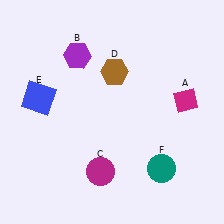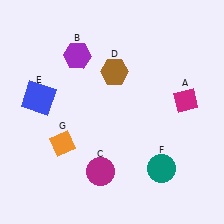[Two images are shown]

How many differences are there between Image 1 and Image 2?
There is 1 difference between the two images.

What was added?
An orange diamond (G) was added in Image 2.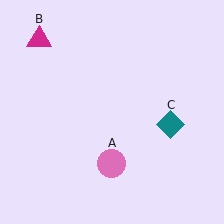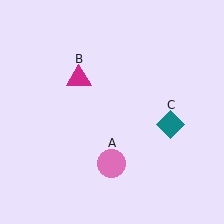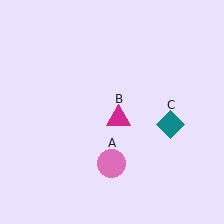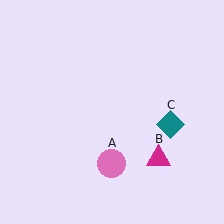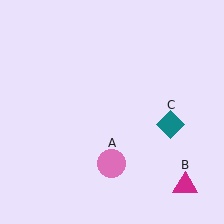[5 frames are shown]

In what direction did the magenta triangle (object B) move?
The magenta triangle (object B) moved down and to the right.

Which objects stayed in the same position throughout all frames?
Pink circle (object A) and teal diamond (object C) remained stationary.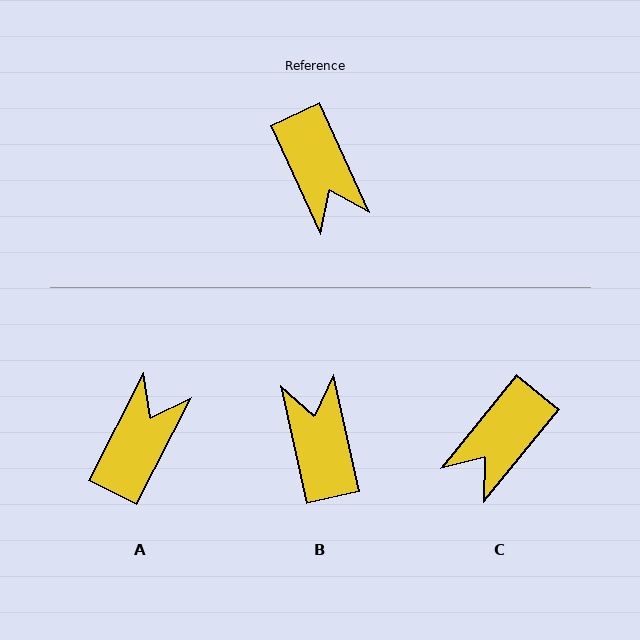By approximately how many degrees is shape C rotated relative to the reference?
Approximately 63 degrees clockwise.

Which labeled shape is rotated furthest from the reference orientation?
B, about 168 degrees away.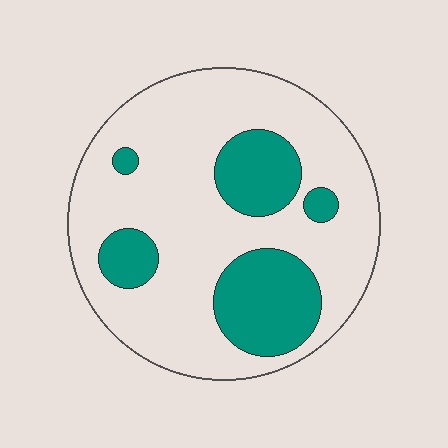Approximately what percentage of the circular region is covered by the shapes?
Approximately 25%.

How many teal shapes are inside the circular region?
5.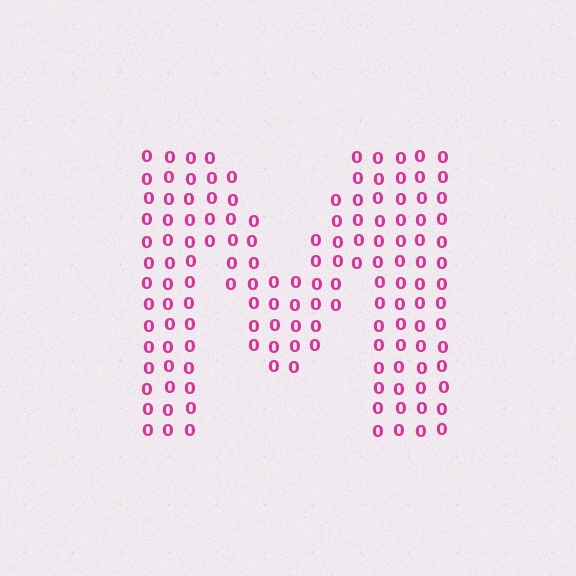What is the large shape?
The large shape is the letter M.